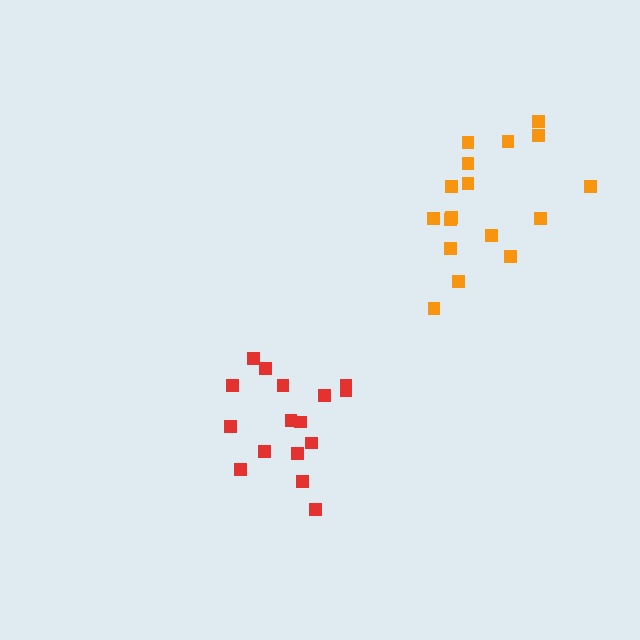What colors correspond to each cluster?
The clusters are colored: orange, red.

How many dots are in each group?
Group 1: 17 dots, Group 2: 16 dots (33 total).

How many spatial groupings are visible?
There are 2 spatial groupings.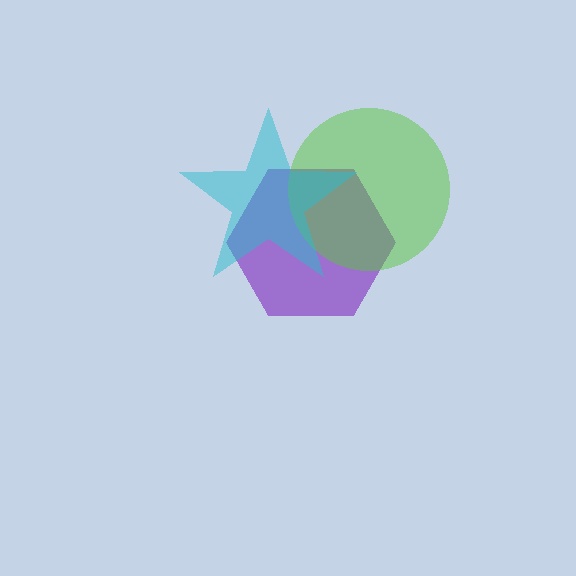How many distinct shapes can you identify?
There are 3 distinct shapes: a purple hexagon, a lime circle, a cyan star.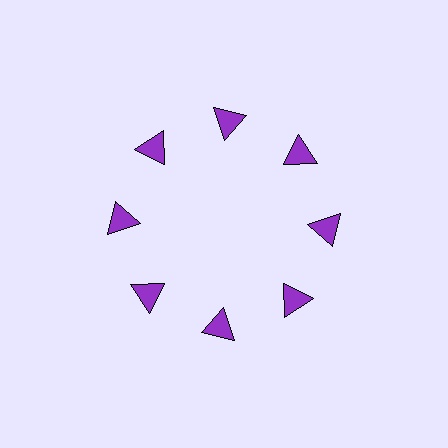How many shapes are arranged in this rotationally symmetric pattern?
There are 8 shapes, arranged in 8 groups of 1.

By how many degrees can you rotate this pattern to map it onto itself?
The pattern maps onto itself every 45 degrees of rotation.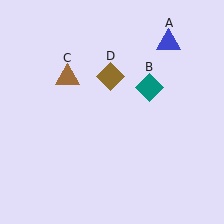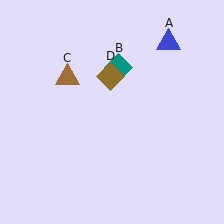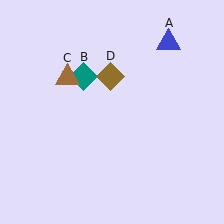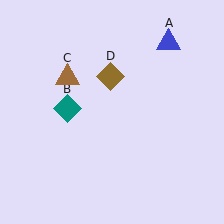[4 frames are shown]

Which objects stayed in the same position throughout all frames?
Blue triangle (object A) and brown triangle (object C) and brown diamond (object D) remained stationary.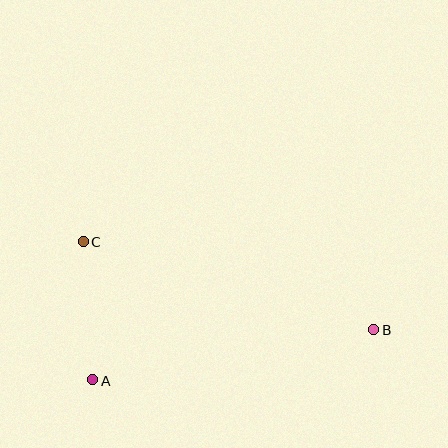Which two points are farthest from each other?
Points B and C are farthest from each other.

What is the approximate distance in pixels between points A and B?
The distance between A and B is approximately 285 pixels.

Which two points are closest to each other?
Points A and C are closest to each other.